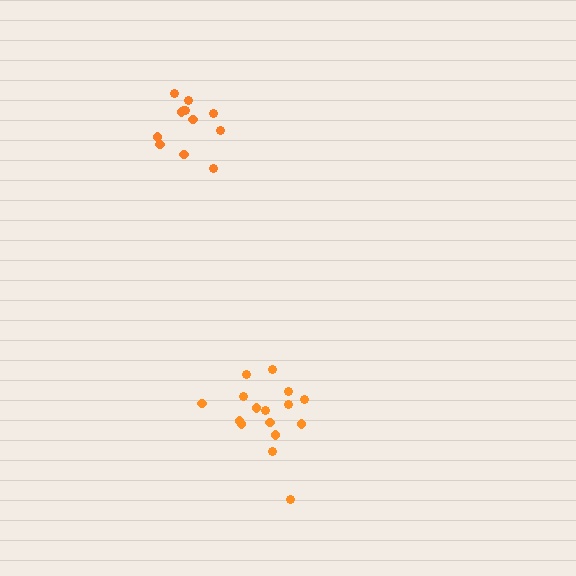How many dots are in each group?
Group 1: 16 dots, Group 2: 12 dots (28 total).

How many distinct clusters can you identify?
There are 2 distinct clusters.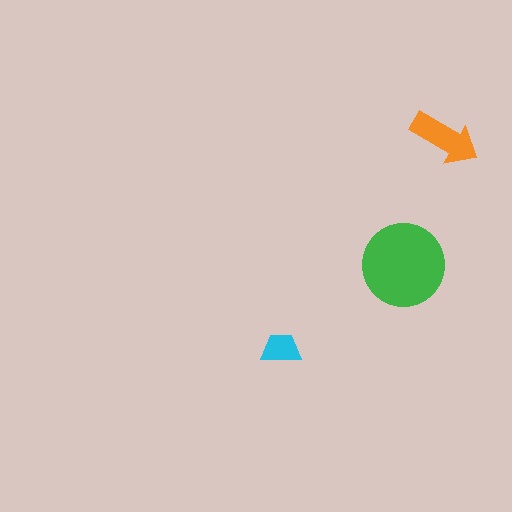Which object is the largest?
The green circle.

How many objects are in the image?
There are 3 objects in the image.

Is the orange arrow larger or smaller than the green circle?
Smaller.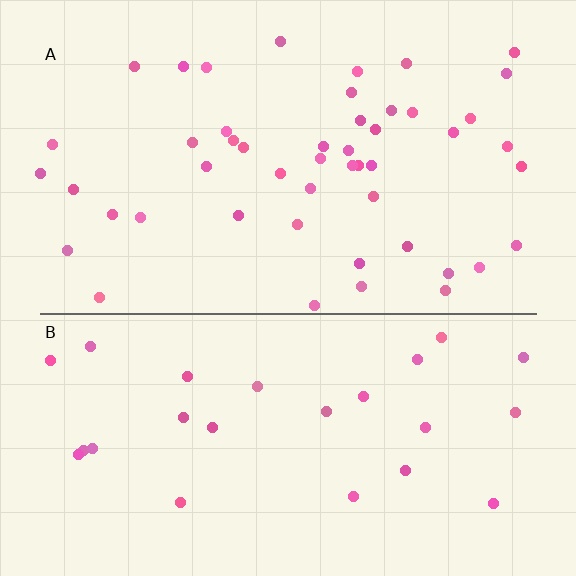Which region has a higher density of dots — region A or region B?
A (the top).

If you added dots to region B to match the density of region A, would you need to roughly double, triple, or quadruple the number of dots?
Approximately double.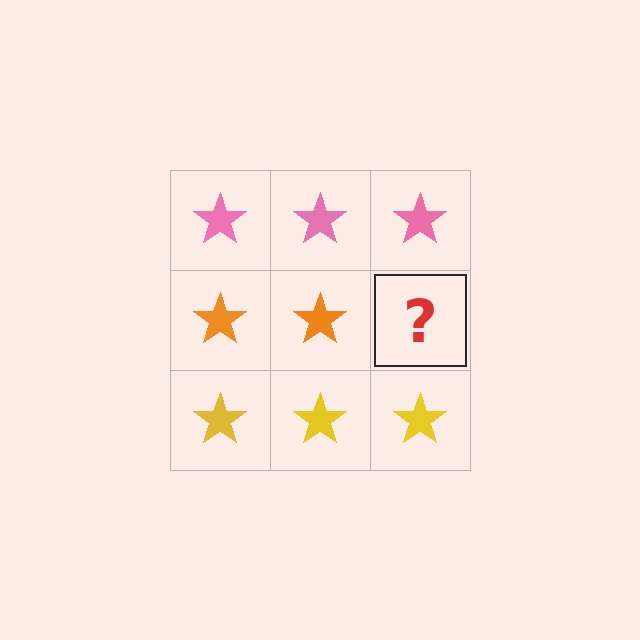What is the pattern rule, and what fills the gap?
The rule is that each row has a consistent color. The gap should be filled with an orange star.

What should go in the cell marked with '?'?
The missing cell should contain an orange star.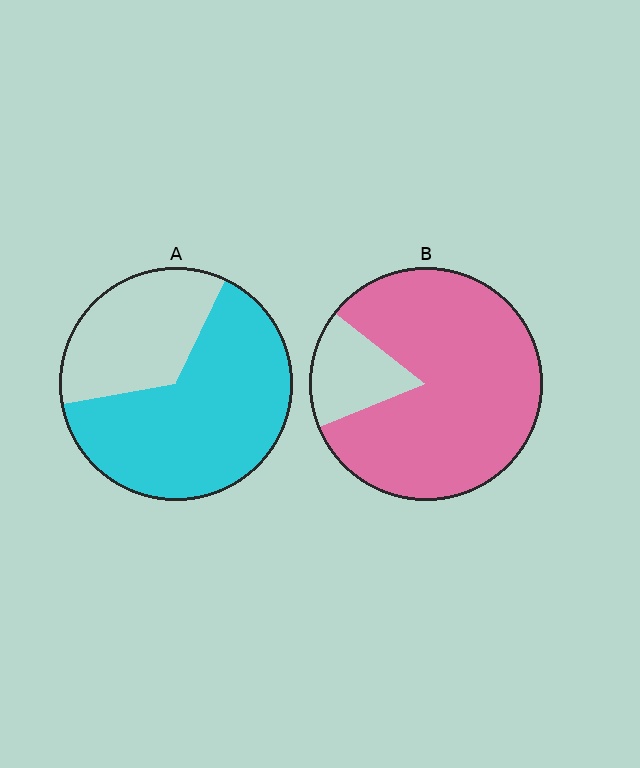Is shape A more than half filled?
Yes.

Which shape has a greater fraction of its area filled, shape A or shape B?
Shape B.